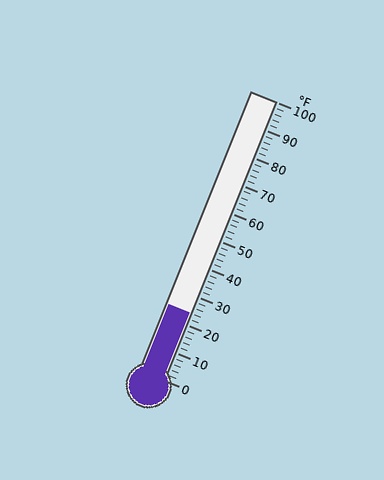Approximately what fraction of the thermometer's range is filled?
The thermometer is filled to approximately 25% of its range.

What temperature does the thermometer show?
The thermometer shows approximately 24°F.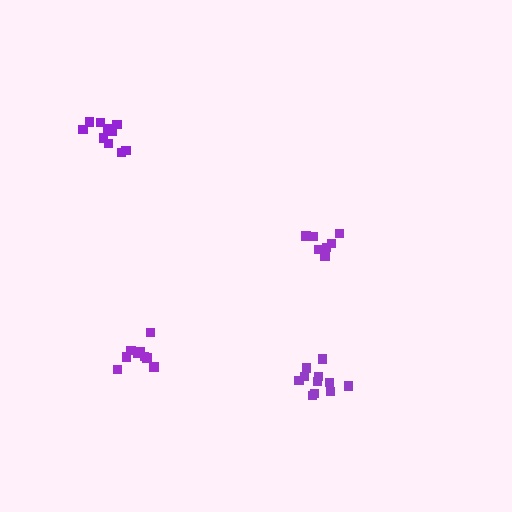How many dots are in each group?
Group 1: 10 dots, Group 2: 11 dots, Group 3: 9 dots, Group 4: 7 dots (37 total).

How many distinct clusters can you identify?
There are 4 distinct clusters.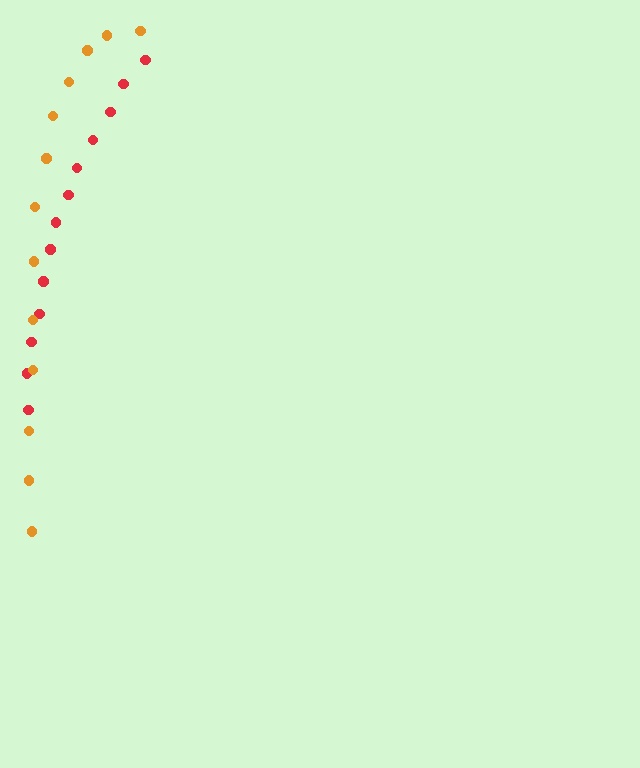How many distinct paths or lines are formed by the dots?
There are 2 distinct paths.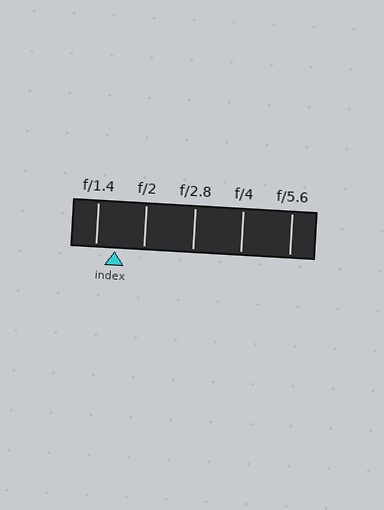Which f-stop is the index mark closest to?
The index mark is closest to f/1.4.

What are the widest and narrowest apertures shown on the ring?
The widest aperture shown is f/1.4 and the narrowest is f/5.6.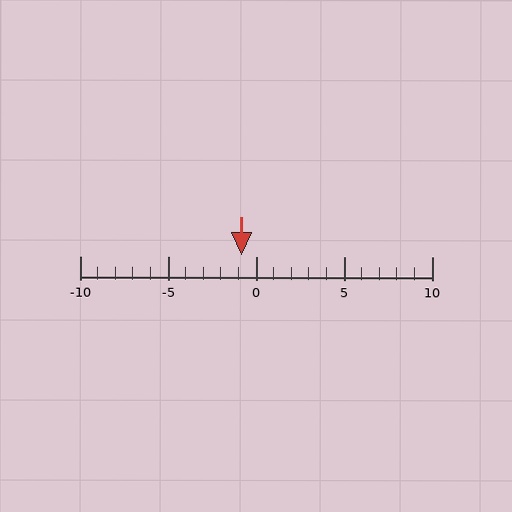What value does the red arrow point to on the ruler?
The red arrow points to approximately -1.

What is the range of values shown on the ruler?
The ruler shows values from -10 to 10.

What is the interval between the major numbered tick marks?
The major tick marks are spaced 5 units apart.